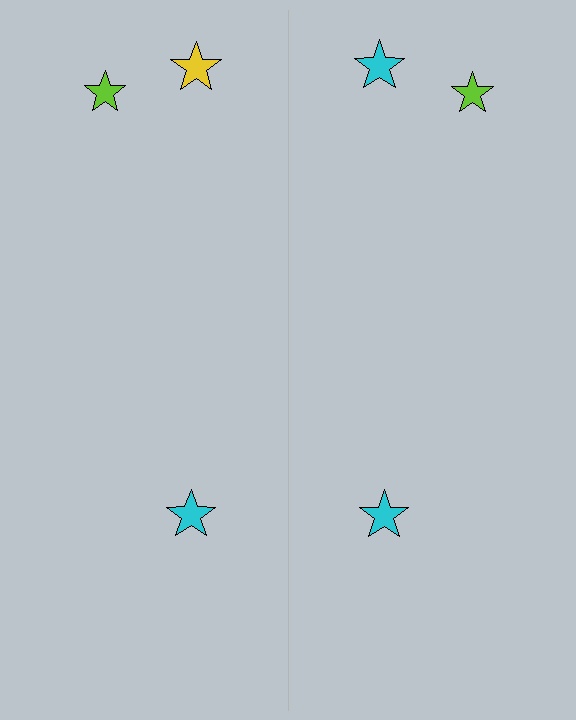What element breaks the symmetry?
The cyan star on the right side breaks the symmetry — its mirror counterpart is yellow.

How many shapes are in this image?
There are 6 shapes in this image.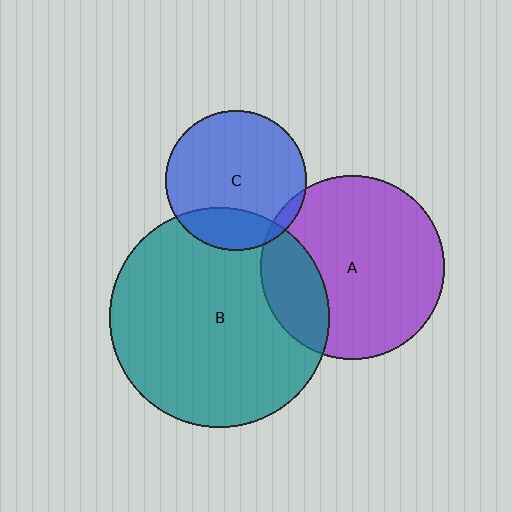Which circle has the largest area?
Circle B (teal).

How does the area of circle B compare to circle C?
Approximately 2.5 times.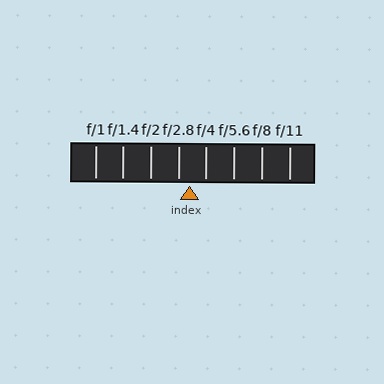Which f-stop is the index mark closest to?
The index mark is closest to f/2.8.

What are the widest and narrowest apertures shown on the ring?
The widest aperture shown is f/1 and the narrowest is f/11.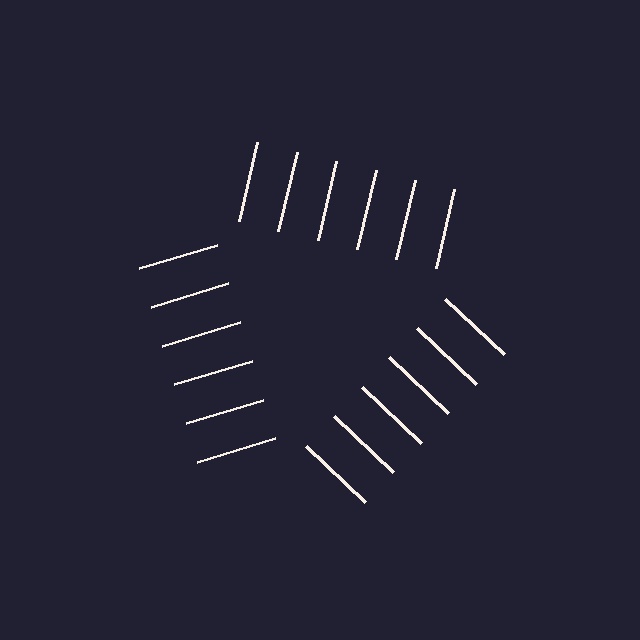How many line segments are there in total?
18 — 6 along each of the 3 edges.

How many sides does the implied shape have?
3 sides — the line-ends trace a triangle.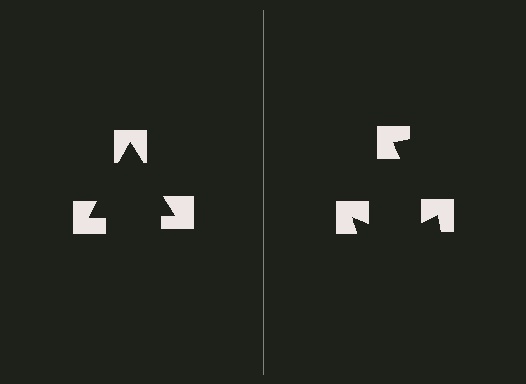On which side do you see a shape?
An illusory triangle appears on the left side. On the right side the wedge cuts are rotated, so no coherent shape forms.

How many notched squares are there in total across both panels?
6 — 3 on each side.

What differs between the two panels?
The notched squares are positioned identically on both sides; only the wedge orientations differ. On the left they align to a triangle; on the right they are misaligned.